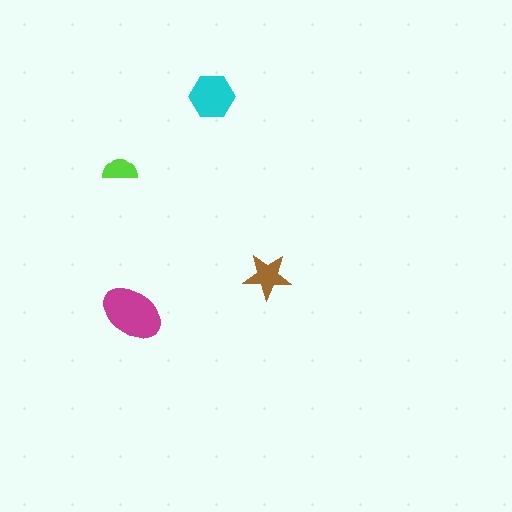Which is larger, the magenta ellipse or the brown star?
The magenta ellipse.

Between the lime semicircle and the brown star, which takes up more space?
The brown star.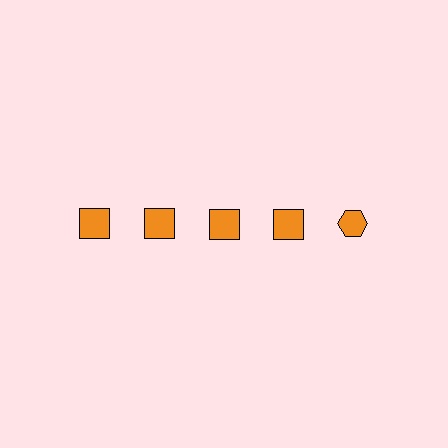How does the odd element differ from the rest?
It has a different shape: hexagon instead of square.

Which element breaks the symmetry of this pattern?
The orange hexagon in the top row, rightmost column breaks the symmetry. All other shapes are orange squares.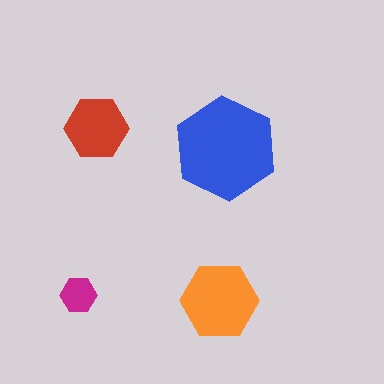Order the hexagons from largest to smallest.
the blue one, the orange one, the red one, the magenta one.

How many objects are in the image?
There are 4 objects in the image.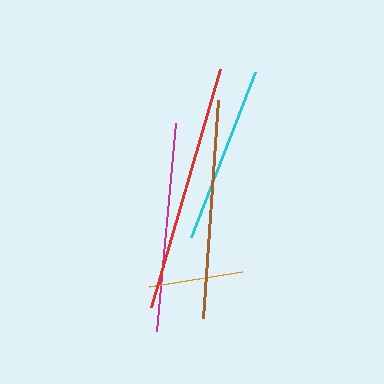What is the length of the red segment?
The red segment is approximately 247 pixels long.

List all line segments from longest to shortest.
From longest to shortest: red, brown, magenta, cyan, orange.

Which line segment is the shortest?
The orange line is the shortest at approximately 95 pixels.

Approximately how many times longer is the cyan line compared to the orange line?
The cyan line is approximately 1.9 times the length of the orange line.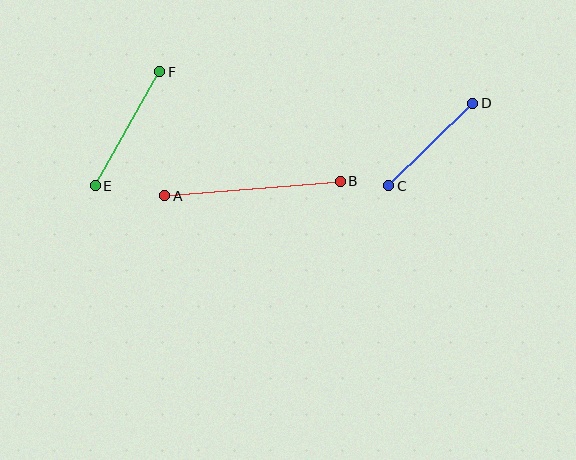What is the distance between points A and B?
The distance is approximately 176 pixels.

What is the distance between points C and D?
The distance is approximately 118 pixels.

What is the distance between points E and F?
The distance is approximately 131 pixels.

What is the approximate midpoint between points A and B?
The midpoint is at approximately (252, 189) pixels.